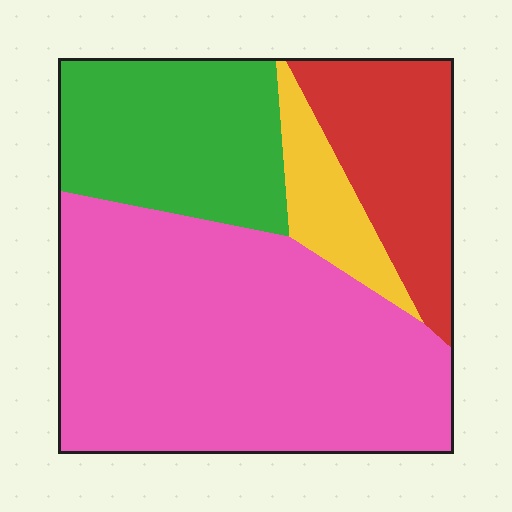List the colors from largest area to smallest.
From largest to smallest: pink, green, red, yellow.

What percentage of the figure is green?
Green takes up between a sixth and a third of the figure.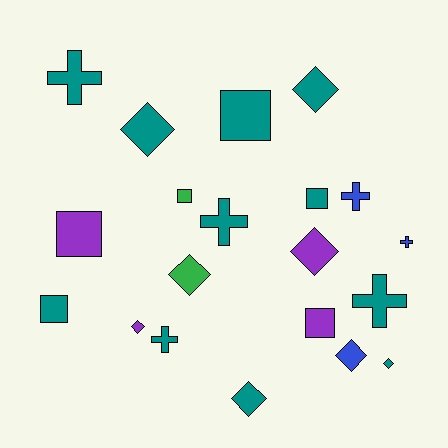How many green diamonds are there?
There is 1 green diamond.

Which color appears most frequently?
Teal, with 11 objects.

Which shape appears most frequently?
Diamond, with 8 objects.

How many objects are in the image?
There are 20 objects.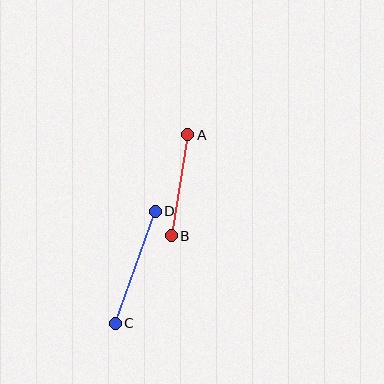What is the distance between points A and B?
The distance is approximately 102 pixels.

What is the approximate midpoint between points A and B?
The midpoint is at approximately (179, 185) pixels.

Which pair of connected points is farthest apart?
Points C and D are farthest apart.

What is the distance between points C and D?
The distance is approximately 119 pixels.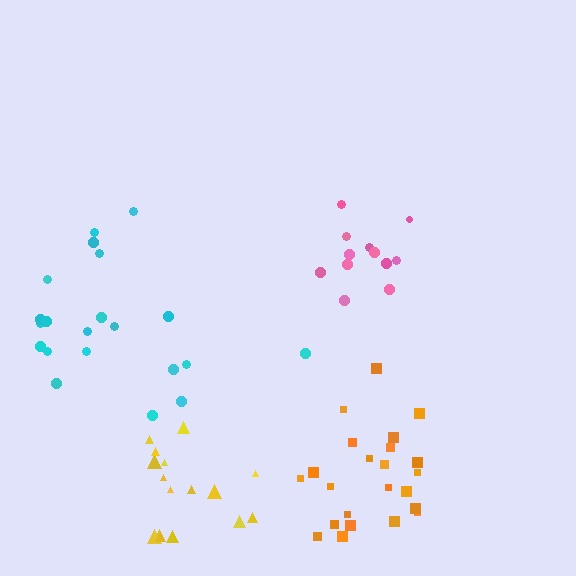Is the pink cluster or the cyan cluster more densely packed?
Pink.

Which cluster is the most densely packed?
Orange.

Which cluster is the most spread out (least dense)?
Cyan.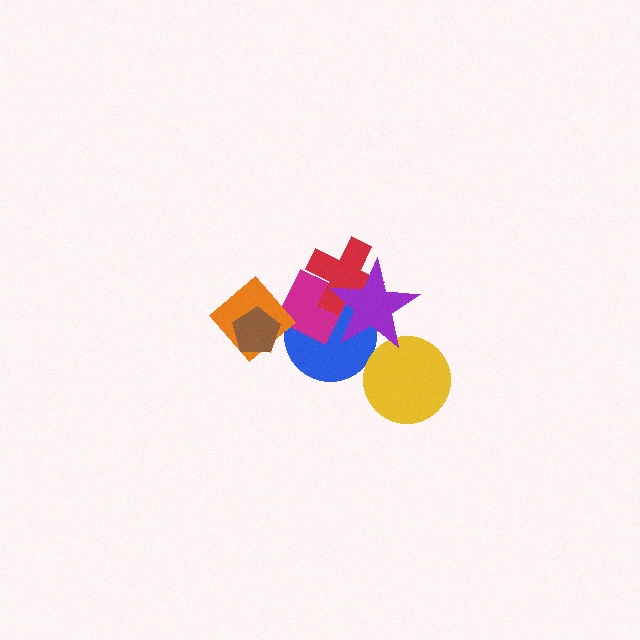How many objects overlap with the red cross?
3 objects overlap with the red cross.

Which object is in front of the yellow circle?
The purple star is in front of the yellow circle.